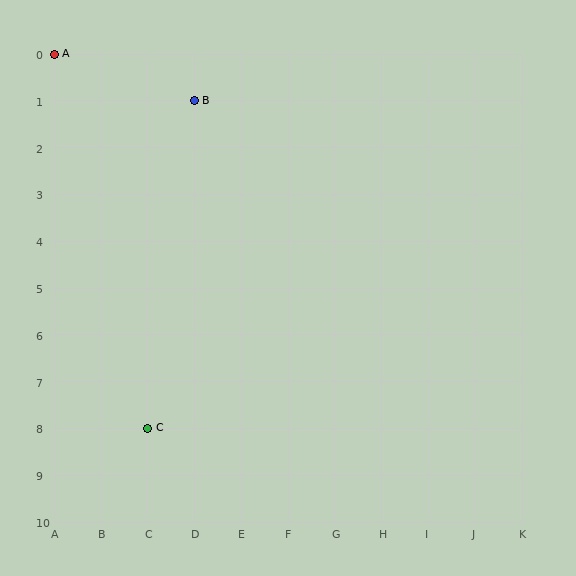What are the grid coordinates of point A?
Point A is at grid coordinates (A, 0).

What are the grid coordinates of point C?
Point C is at grid coordinates (C, 8).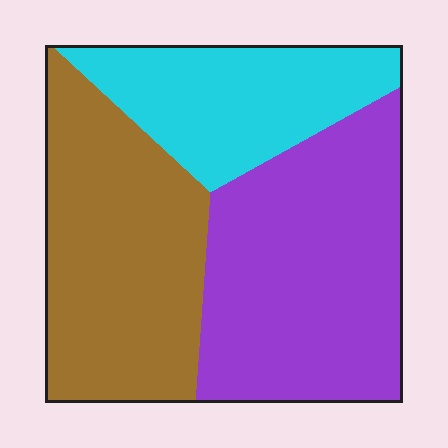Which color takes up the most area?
Purple, at roughly 40%.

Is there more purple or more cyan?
Purple.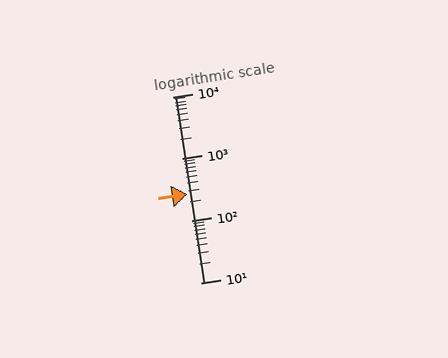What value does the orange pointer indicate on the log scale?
The pointer indicates approximately 270.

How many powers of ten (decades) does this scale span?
The scale spans 3 decades, from 10 to 10000.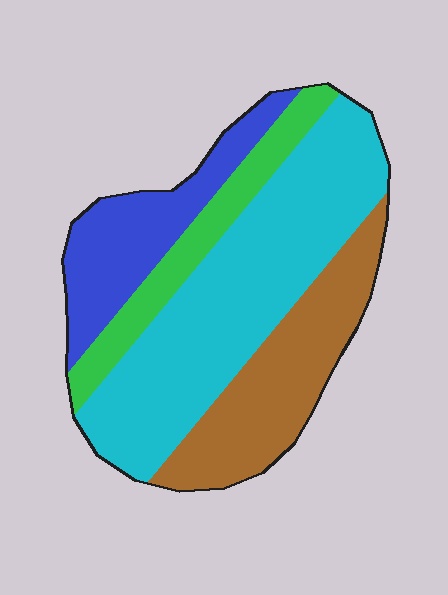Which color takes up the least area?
Green, at roughly 15%.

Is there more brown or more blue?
Brown.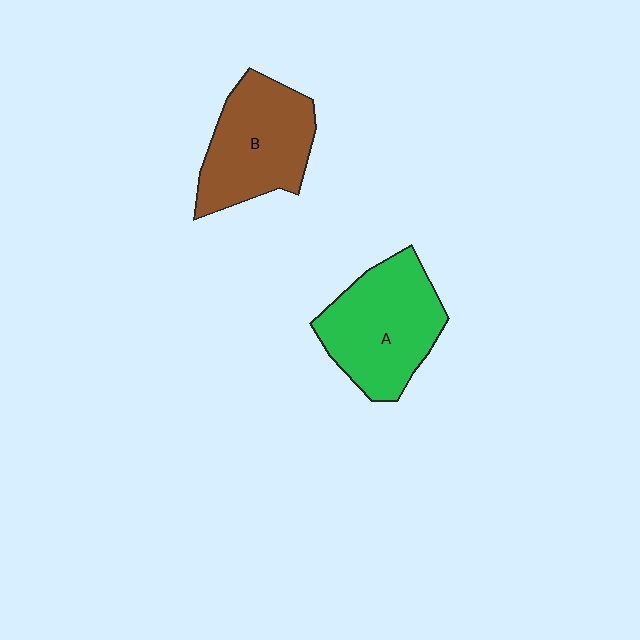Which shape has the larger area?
Shape A (green).